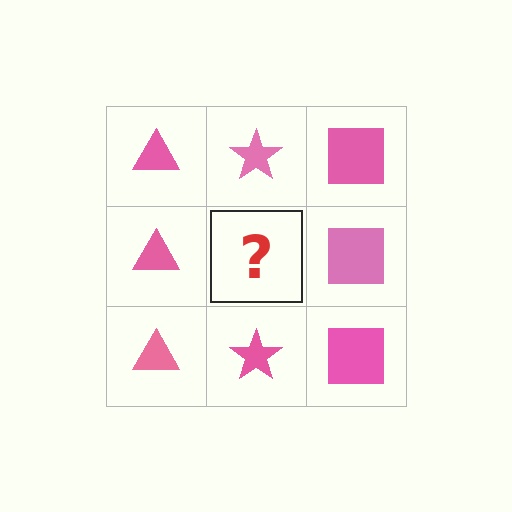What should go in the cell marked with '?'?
The missing cell should contain a pink star.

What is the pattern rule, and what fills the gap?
The rule is that each column has a consistent shape. The gap should be filled with a pink star.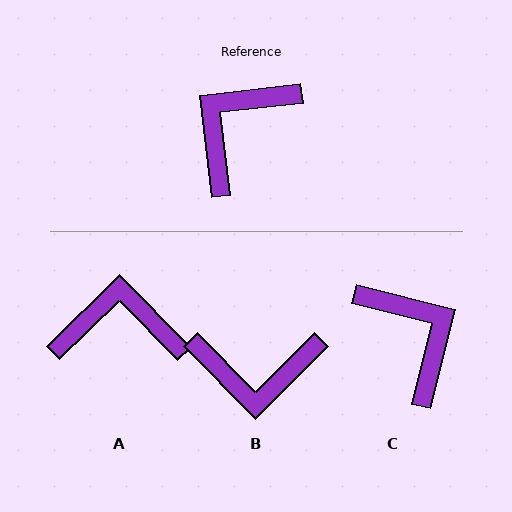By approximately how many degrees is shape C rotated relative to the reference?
Approximately 111 degrees clockwise.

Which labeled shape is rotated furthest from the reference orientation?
B, about 128 degrees away.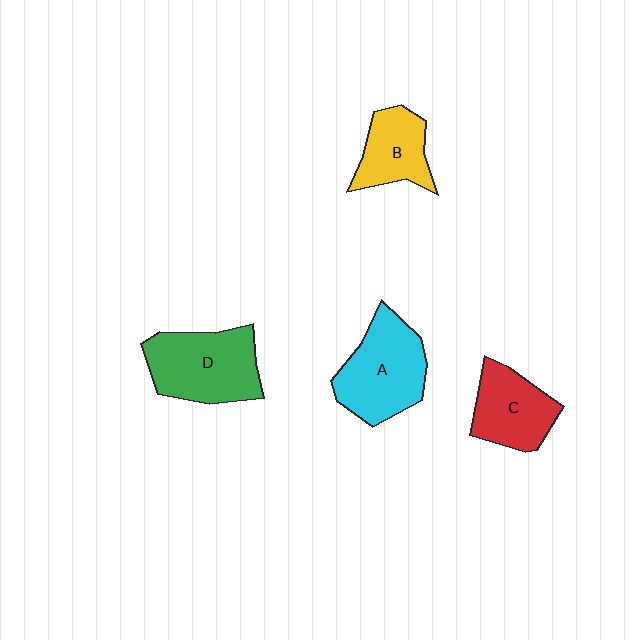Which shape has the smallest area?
Shape B (yellow).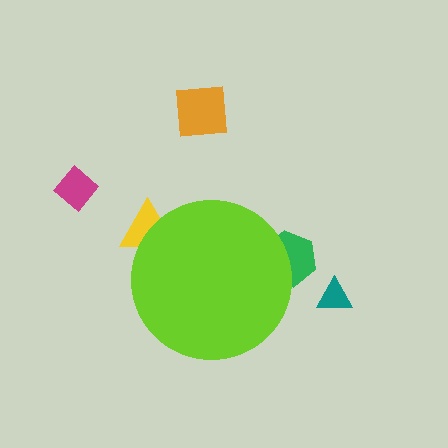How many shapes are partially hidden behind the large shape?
2 shapes are partially hidden.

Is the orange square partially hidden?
No, the orange square is fully visible.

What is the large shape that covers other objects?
A lime circle.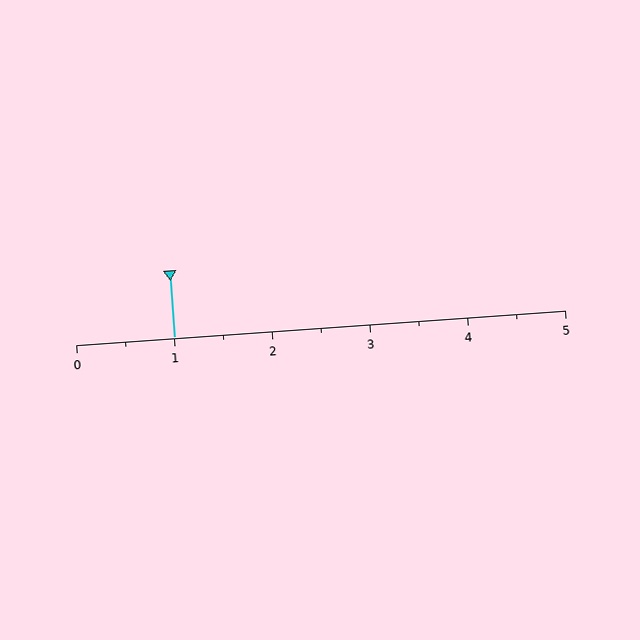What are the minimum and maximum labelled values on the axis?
The axis runs from 0 to 5.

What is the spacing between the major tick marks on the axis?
The major ticks are spaced 1 apart.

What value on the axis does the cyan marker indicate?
The marker indicates approximately 1.